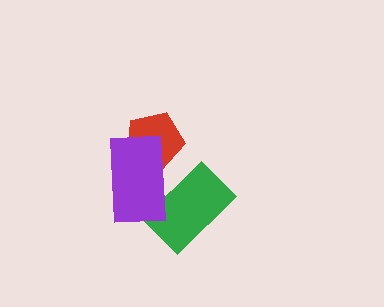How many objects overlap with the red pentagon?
1 object overlaps with the red pentagon.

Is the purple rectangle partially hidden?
No, no other shape covers it.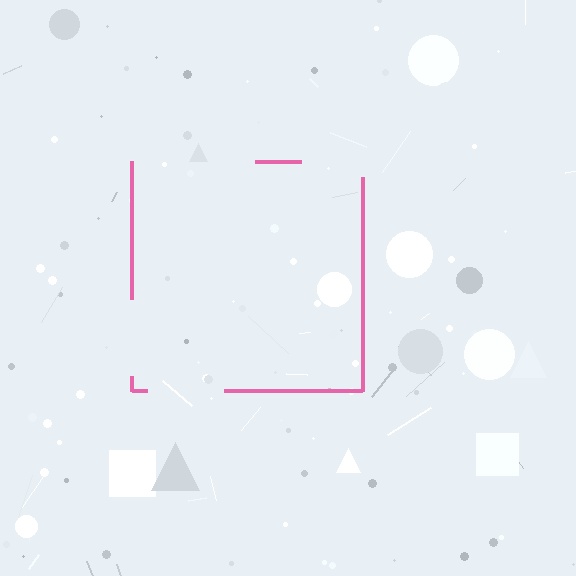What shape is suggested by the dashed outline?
The dashed outline suggests a square.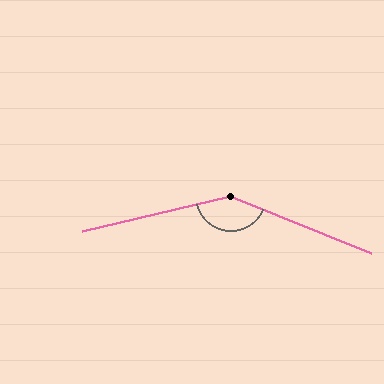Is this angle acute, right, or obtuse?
It is obtuse.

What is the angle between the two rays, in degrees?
Approximately 145 degrees.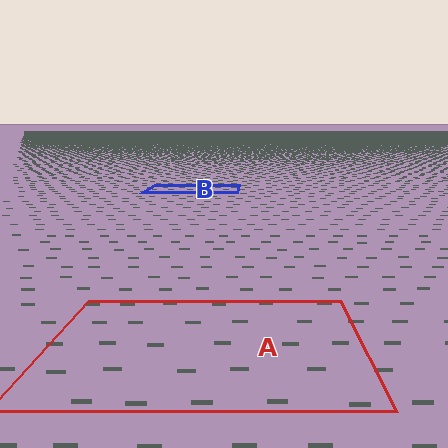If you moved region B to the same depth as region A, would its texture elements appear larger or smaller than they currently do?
They would appear larger. At a closer depth, the same texture elements are projected at a bigger on-screen size.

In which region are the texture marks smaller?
The texture marks are smaller in region B, because it is farther away.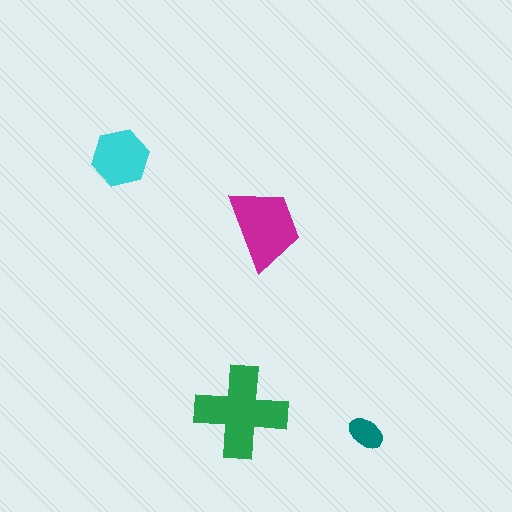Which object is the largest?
The green cross.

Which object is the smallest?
The teal ellipse.